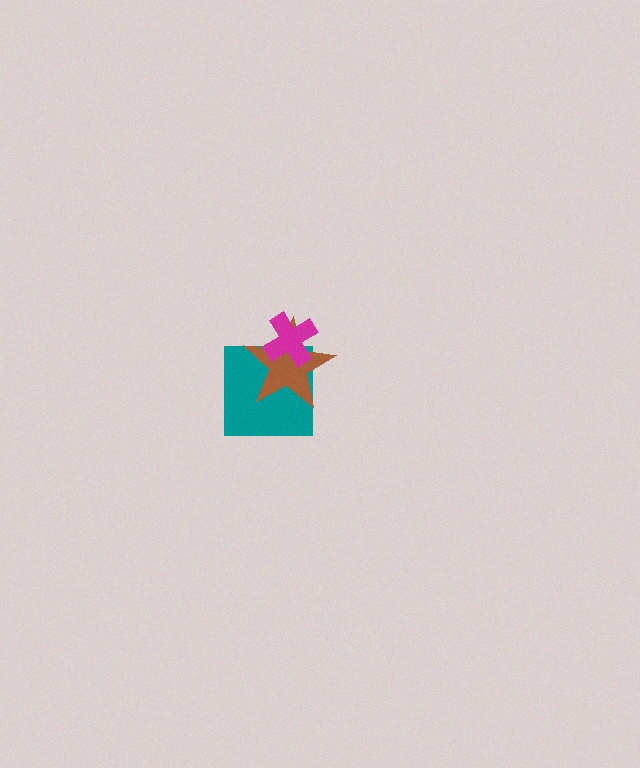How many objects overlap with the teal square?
2 objects overlap with the teal square.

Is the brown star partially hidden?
Yes, it is partially covered by another shape.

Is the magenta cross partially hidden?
No, no other shape covers it.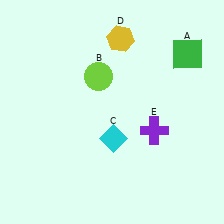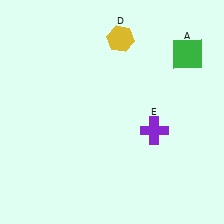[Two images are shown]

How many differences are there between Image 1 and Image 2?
There are 2 differences between the two images.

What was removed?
The cyan diamond (C), the lime circle (B) were removed in Image 2.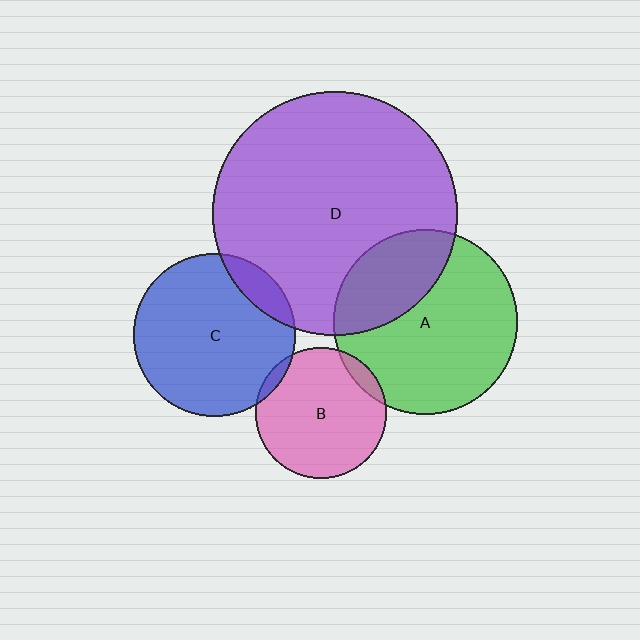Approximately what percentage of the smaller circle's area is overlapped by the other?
Approximately 5%.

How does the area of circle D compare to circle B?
Approximately 3.5 times.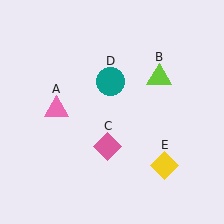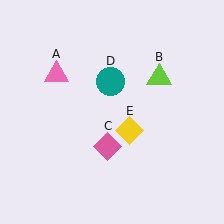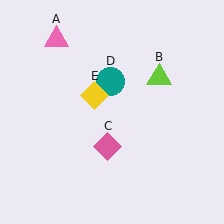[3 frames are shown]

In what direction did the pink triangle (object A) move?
The pink triangle (object A) moved up.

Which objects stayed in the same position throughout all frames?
Lime triangle (object B) and pink diamond (object C) and teal circle (object D) remained stationary.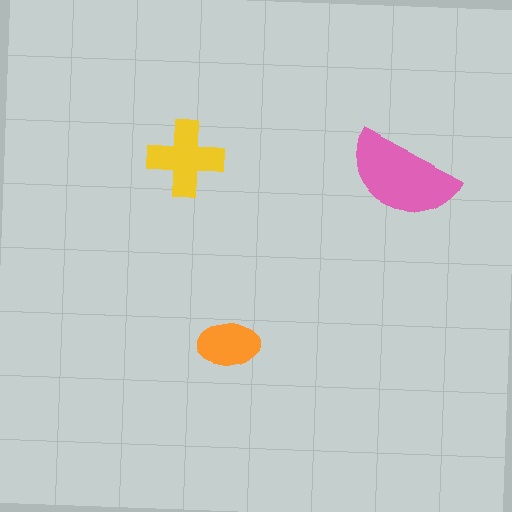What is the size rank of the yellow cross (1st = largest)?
2nd.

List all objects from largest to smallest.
The pink semicircle, the yellow cross, the orange ellipse.